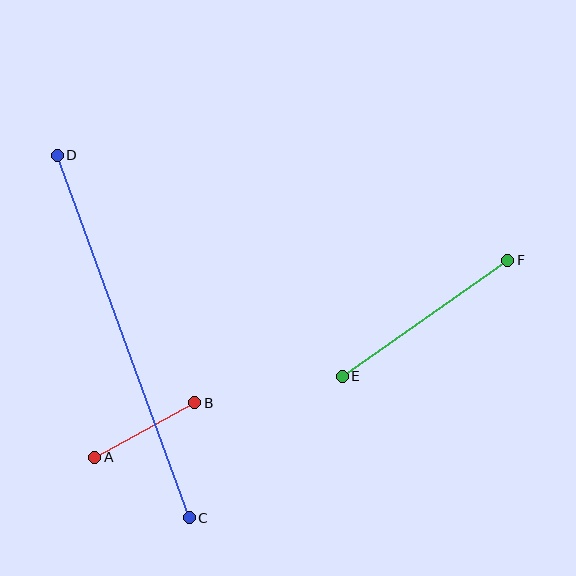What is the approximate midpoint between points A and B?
The midpoint is at approximately (145, 430) pixels.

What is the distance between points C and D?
The distance is approximately 386 pixels.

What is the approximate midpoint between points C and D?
The midpoint is at approximately (123, 336) pixels.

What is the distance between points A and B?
The distance is approximately 114 pixels.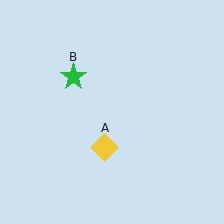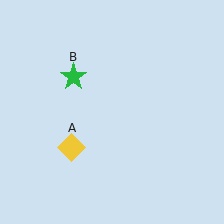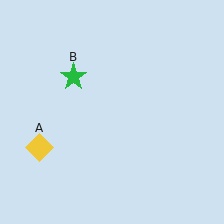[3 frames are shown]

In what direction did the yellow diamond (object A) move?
The yellow diamond (object A) moved left.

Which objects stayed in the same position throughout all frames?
Green star (object B) remained stationary.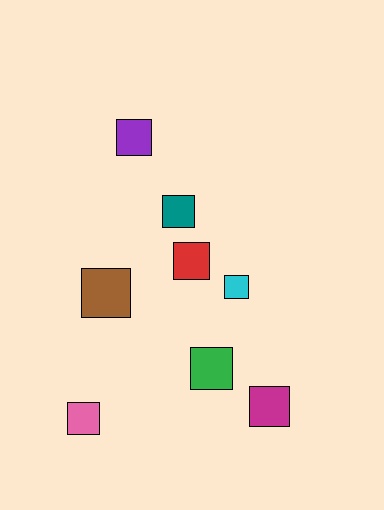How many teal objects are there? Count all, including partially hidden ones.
There is 1 teal object.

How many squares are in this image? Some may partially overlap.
There are 8 squares.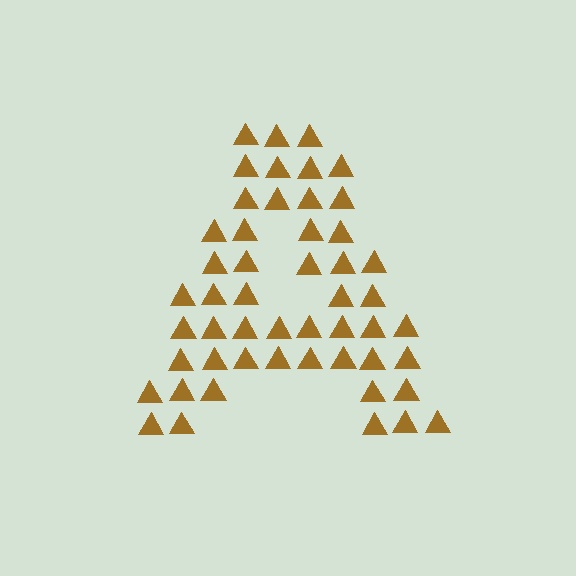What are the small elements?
The small elements are triangles.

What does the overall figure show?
The overall figure shows the letter A.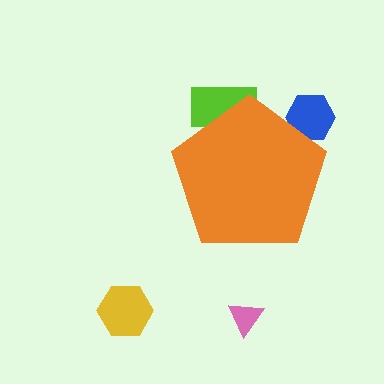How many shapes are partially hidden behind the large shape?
2 shapes are partially hidden.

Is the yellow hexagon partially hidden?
No, the yellow hexagon is fully visible.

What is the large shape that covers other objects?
An orange pentagon.